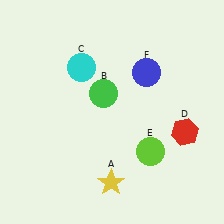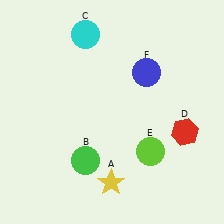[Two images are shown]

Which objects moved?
The objects that moved are: the green circle (B), the cyan circle (C).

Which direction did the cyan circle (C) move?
The cyan circle (C) moved up.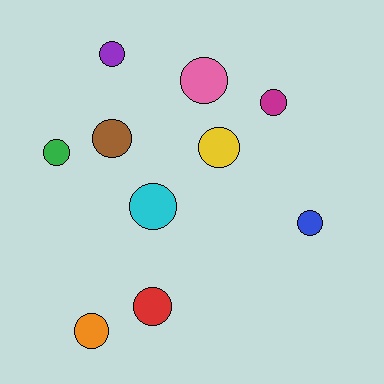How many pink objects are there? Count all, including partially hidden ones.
There is 1 pink object.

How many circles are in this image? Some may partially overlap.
There are 10 circles.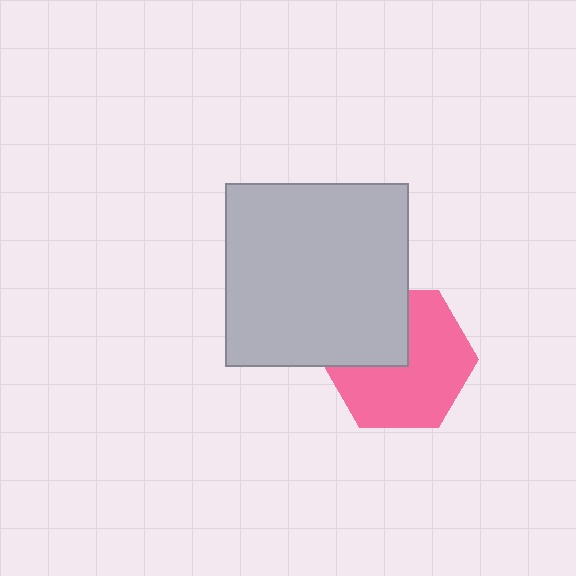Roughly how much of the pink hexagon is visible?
Most of it is visible (roughly 66%).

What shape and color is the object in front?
The object in front is a light gray square.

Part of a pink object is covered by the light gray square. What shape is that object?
It is a hexagon.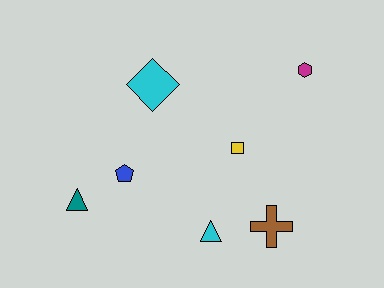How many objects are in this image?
There are 7 objects.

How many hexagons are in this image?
There is 1 hexagon.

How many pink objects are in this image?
There are no pink objects.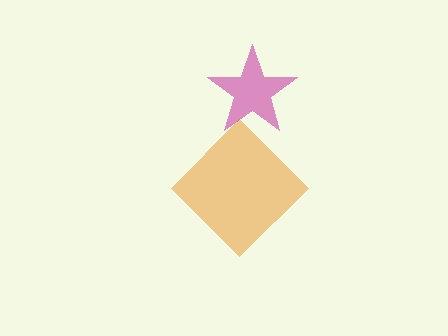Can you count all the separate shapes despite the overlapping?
Yes, there are 2 separate shapes.